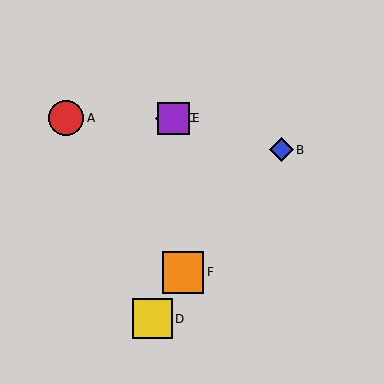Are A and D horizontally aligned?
No, A is at y≈118 and D is at y≈319.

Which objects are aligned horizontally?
Objects A, C, E are aligned horizontally.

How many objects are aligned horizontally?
3 objects (A, C, E) are aligned horizontally.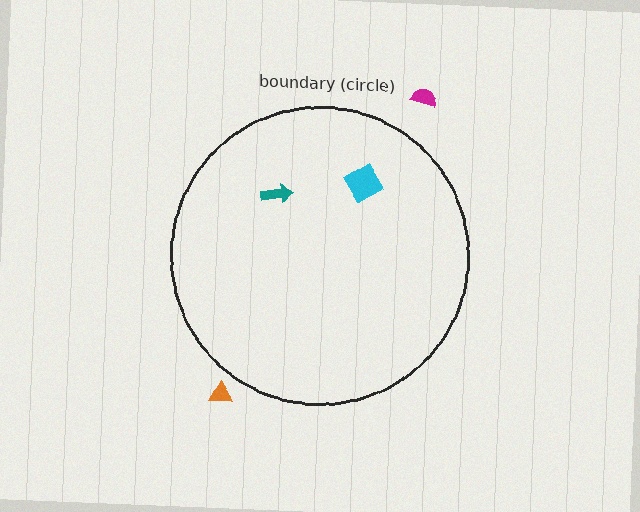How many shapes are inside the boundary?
2 inside, 2 outside.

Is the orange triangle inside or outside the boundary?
Outside.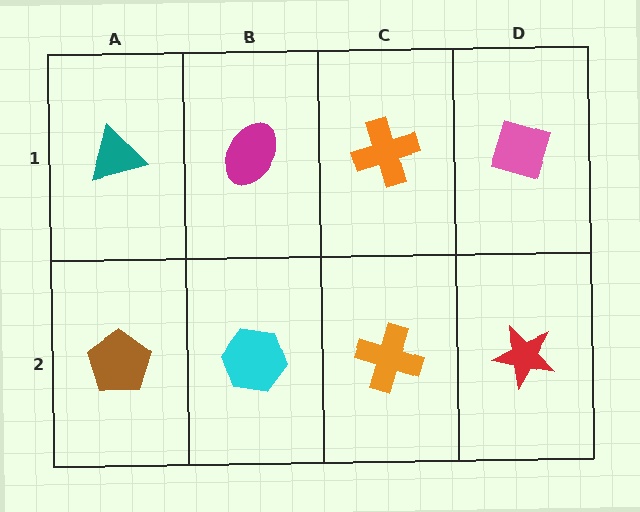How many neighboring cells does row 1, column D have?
2.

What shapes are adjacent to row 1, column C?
An orange cross (row 2, column C), a magenta ellipse (row 1, column B), a pink diamond (row 1, column D).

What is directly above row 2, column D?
A pink diamond.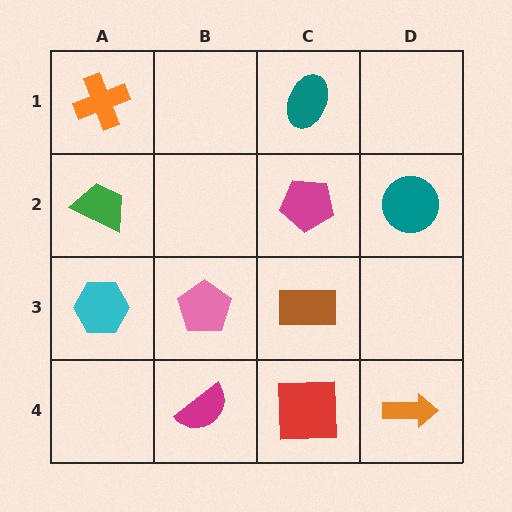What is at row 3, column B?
A pink pentagon.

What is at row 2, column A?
A green trapezoid.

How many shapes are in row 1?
2 shapes.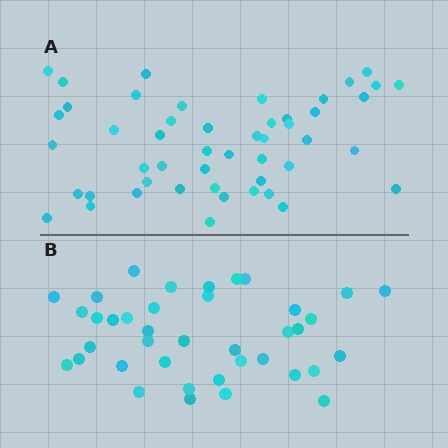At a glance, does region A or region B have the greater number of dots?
Region A (the top region) has more dots.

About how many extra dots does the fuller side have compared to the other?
Region A has roughly 10 or so more dots than region B.